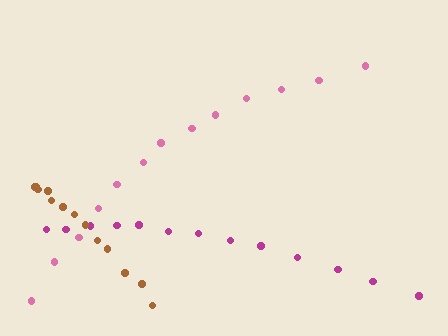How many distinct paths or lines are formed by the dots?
There are 3 distinct paths.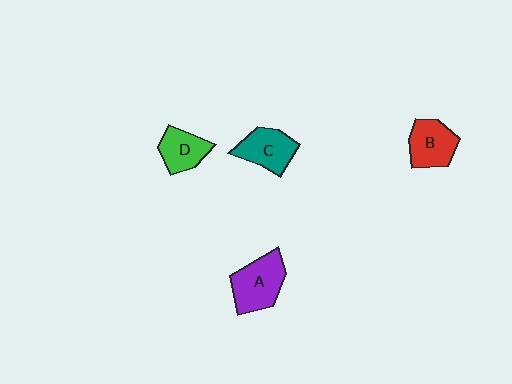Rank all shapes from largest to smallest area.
From largest to smallest: A (purple), C (teal), B (red), D (green).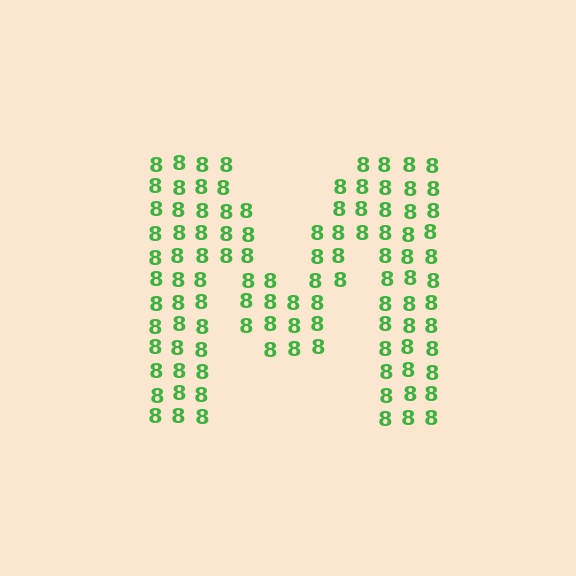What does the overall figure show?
The overall figure shows the letter M.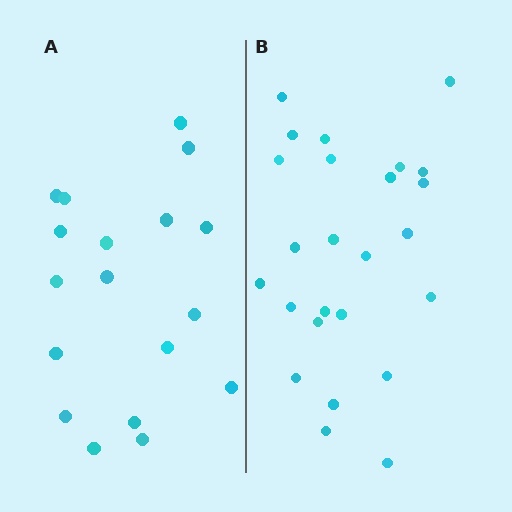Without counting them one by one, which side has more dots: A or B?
Region B (the right region) has more dots.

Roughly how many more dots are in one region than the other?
Region B has roughly 8 or so more dots than region A.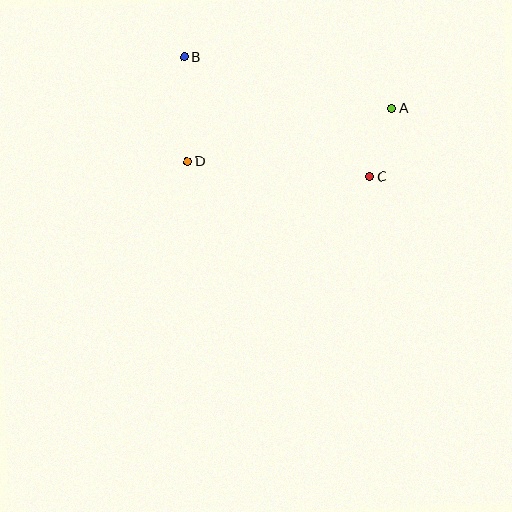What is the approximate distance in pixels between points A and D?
The distance between A and D is approximately 211 pixels.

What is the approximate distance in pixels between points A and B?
The distance between A and B is approximately 213 pixels.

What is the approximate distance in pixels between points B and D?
The distance between B and D is approximately 104 pixels.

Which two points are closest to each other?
Points A and C are closest to each other.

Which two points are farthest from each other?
Points B and C are farthest from each other.